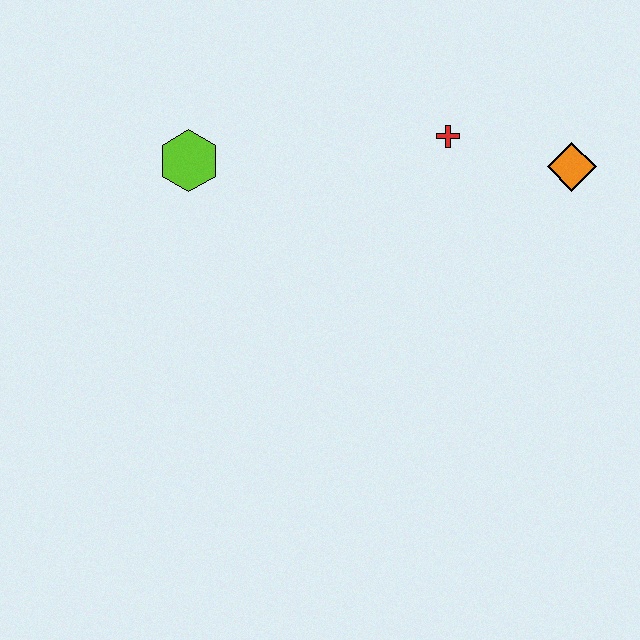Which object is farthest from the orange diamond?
The lime hexagon is farthest from the orange diamond.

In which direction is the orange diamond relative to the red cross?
The orange diamond is to the right of the red cross.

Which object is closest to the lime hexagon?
The red cross is closest to the lime hexagon.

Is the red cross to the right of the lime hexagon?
Yes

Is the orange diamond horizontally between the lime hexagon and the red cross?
No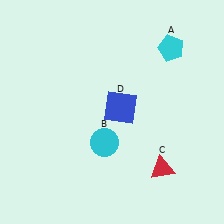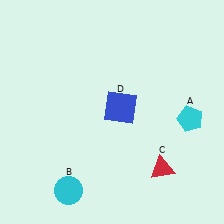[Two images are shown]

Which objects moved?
The objects that moved are: the cyan pentagon (A), the cyan circle (B).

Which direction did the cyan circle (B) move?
The cyan circle (B) moved down.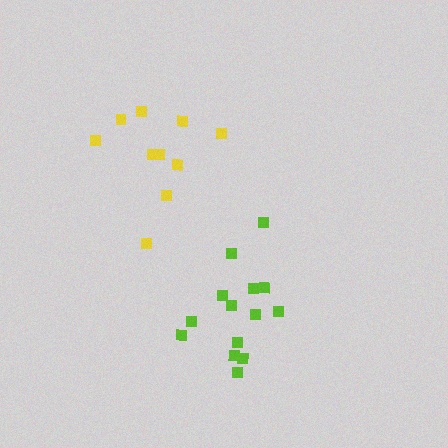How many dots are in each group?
Group 1: 10 dots, Group 2: 14 dots (24 total).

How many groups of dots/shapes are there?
There are 2 groups.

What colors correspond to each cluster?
The clusters are colored: yellow, lime.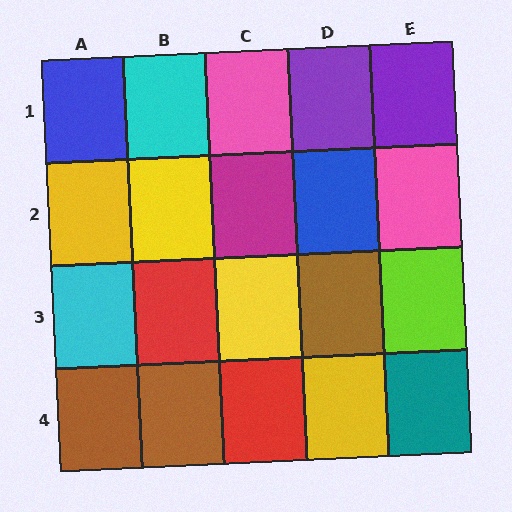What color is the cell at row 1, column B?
Cyan.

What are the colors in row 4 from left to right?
Brown, brown, red, yellow, teal.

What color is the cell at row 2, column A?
Yellow.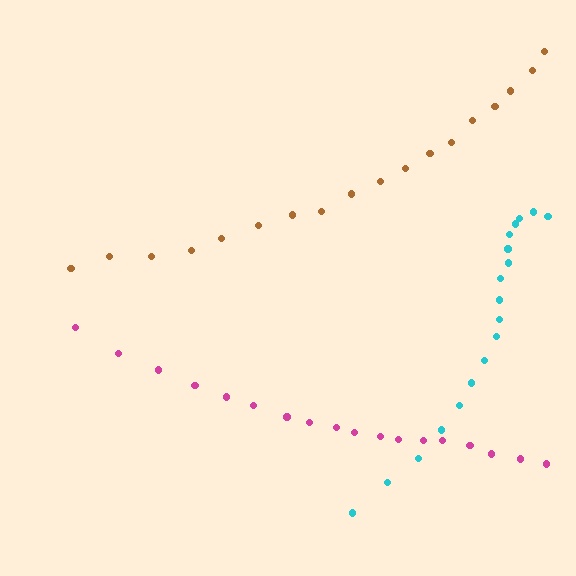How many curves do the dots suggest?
There are 3 distinct paths.